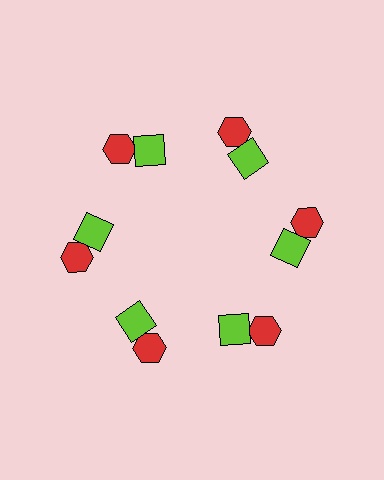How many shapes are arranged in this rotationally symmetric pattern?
There are 12 shapes, arranged in 6 groups of 2.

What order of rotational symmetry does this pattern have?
This pattern has 6-fold rotational symmetry.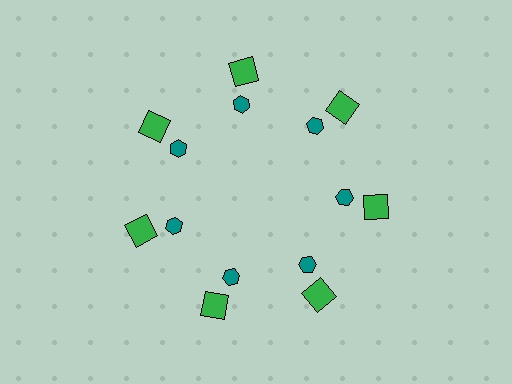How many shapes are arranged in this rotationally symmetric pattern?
There are 14 shapes, arranged in 7 groups of 2.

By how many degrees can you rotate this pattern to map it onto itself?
The pattern maps onto itself every 51 degrees of rotation.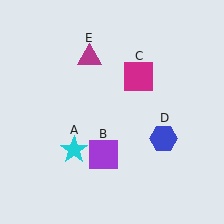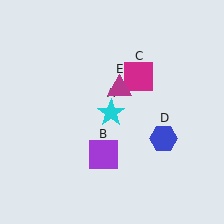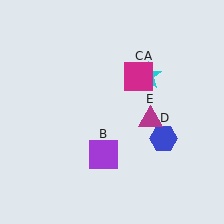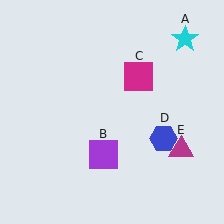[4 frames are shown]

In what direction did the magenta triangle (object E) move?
The magenta triangle (object E) moved down and to the right.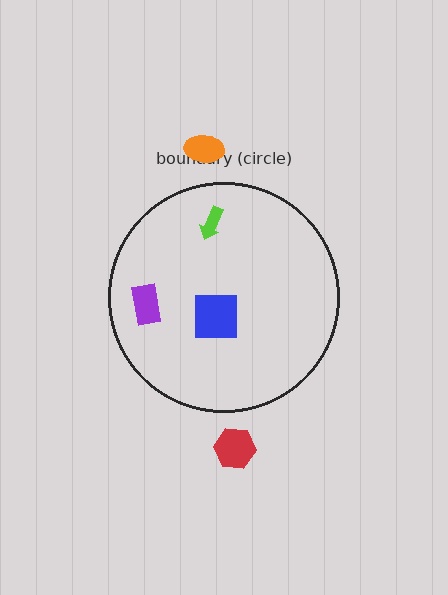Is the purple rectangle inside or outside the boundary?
Inside.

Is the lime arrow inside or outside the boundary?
Inside.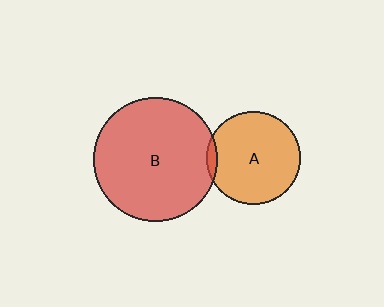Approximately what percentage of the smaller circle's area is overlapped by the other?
Approximately 5%.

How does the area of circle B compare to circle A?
Approximately 1.8 times.